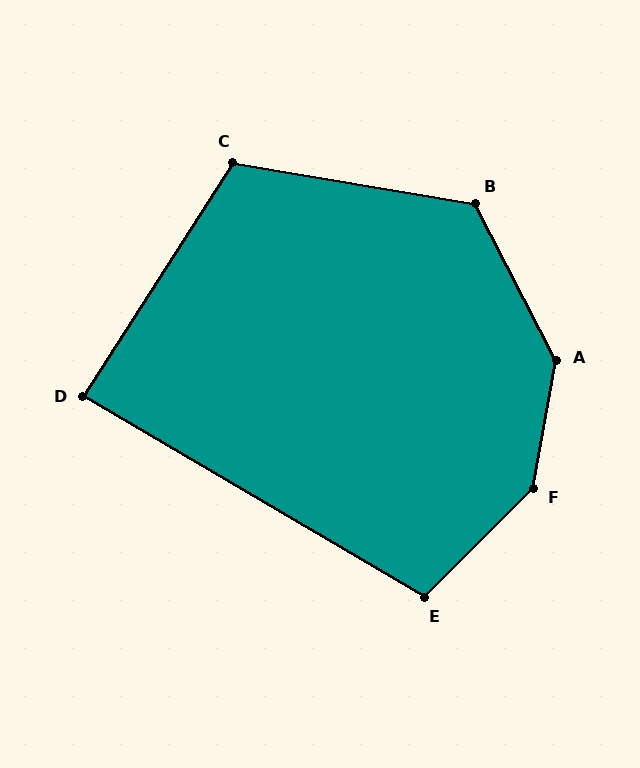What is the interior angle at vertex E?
Approximately 104 degrees (obtuse).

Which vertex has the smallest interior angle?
D, at approximately 88 degrees.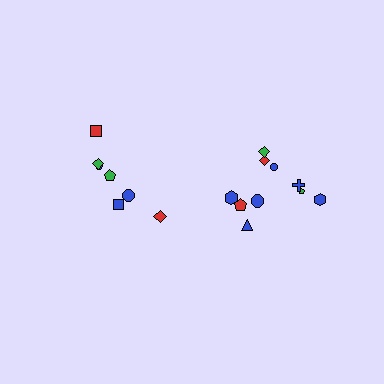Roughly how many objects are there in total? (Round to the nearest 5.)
Roughly 15 objects in total.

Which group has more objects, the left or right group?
The right group.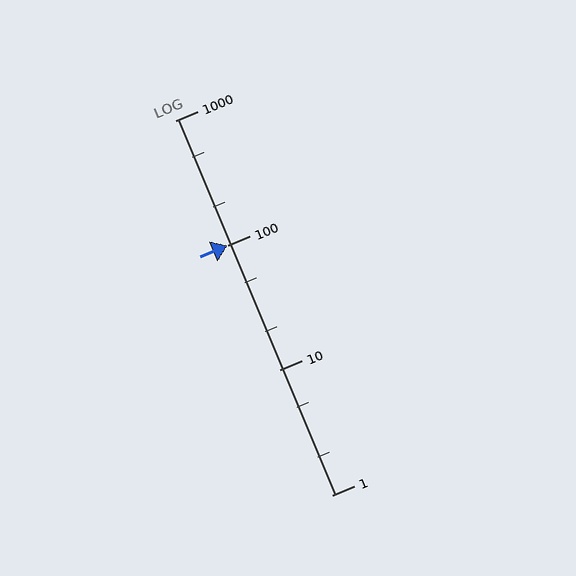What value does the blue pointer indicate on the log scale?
The pointer indicates approximately 100.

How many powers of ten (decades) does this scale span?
The scale spans 3 decades, from 1 to 1000.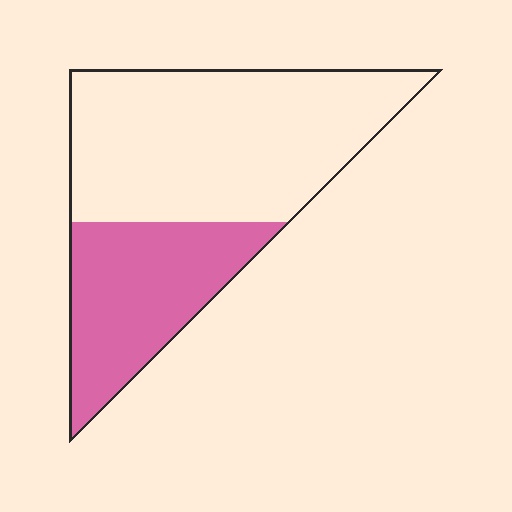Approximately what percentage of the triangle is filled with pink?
Approximately 35%.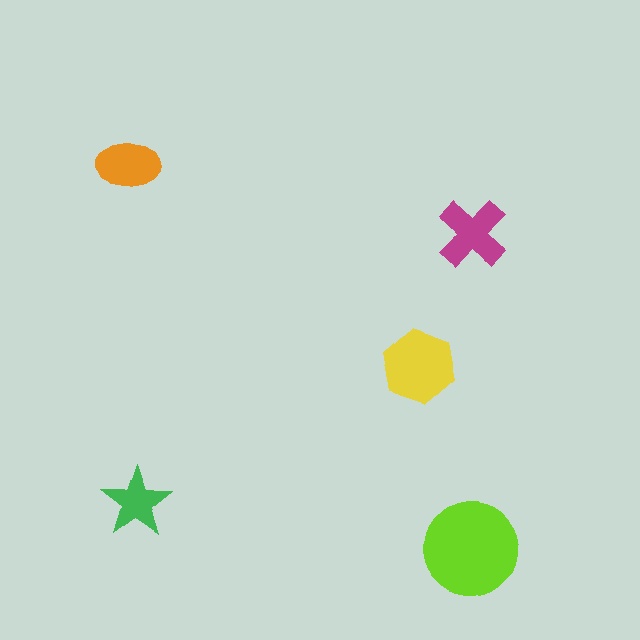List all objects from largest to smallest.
The lime circle, the yellow hexagon, the magenta cross, the orange ellipse, the green star.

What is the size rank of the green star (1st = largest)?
5th.